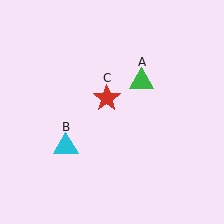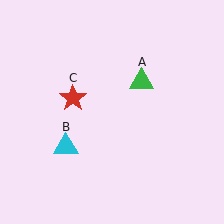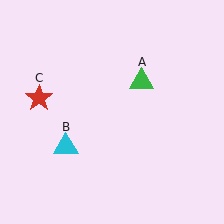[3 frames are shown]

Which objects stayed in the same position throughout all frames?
Green triangle (object A) and cyan triangle (object B) remained stationary.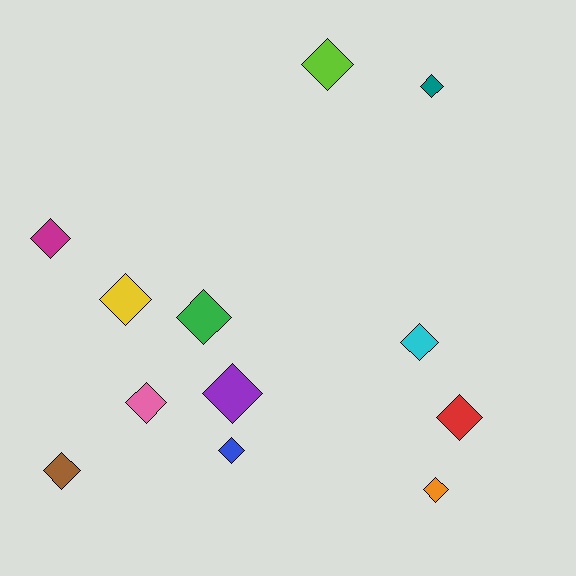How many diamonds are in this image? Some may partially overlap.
There are 12 diamonds.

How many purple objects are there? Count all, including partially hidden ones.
There is 1 purple object.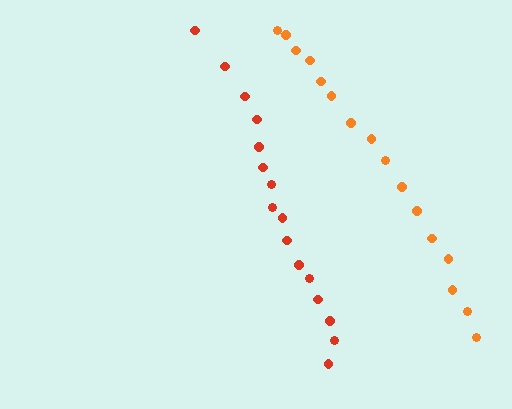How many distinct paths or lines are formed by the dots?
There are 2 distinct paths.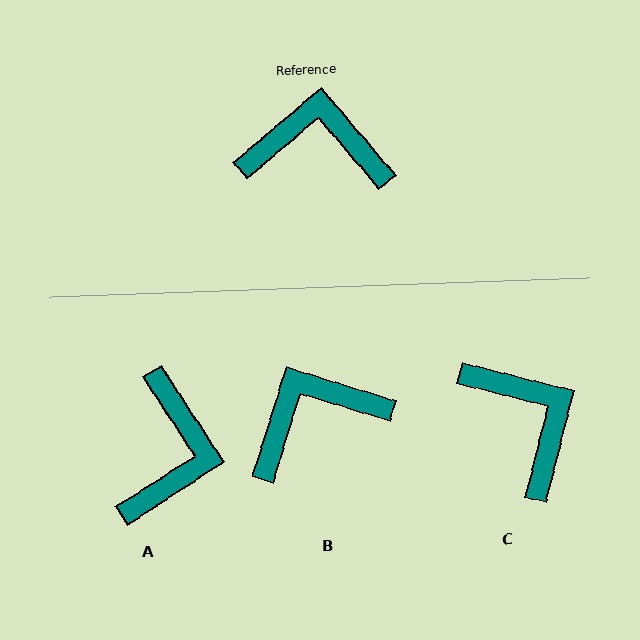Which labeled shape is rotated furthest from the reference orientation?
A, about 97 degrees away.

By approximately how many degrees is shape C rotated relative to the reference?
Approximately 55 degrees clockwise.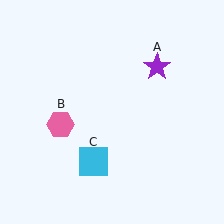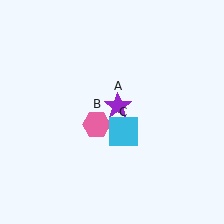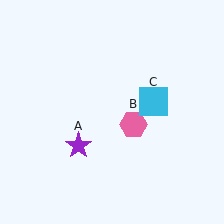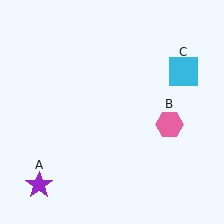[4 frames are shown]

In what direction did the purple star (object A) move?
The purple star (object A) moved down and to the left.